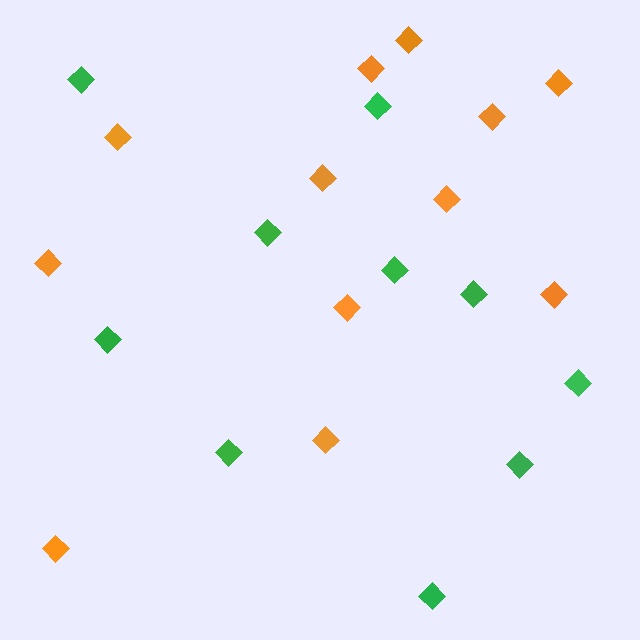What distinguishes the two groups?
There are 2 groups: one group of green diamonds (10) and one group of orange diamonds (12).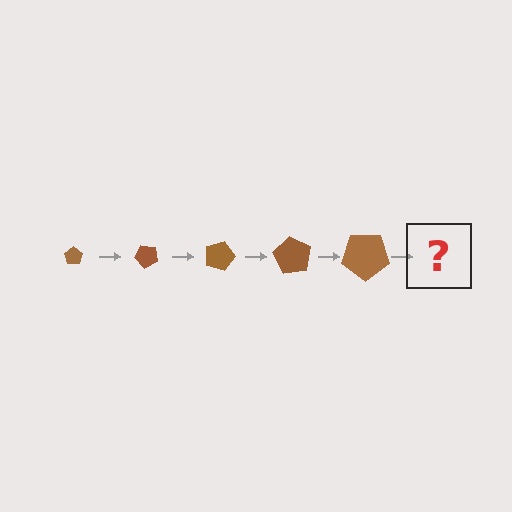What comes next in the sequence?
The next element should be a pentagon, larger than the previous one and rotated 225 degrees from the start.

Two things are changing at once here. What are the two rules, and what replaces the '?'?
The two rules are that the pentagon grows larger each step and it rotates 45 degrees each step. The '?' should be a pentagon, larger than the previous one and rotated 225 degrees from the start.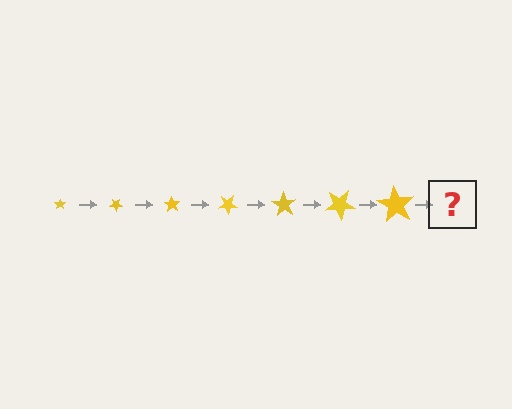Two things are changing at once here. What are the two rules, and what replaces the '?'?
The two rules are that the star grows larger each step and it rotates 35 degrees each step. The '?' should be a star, larger than the previous one and rotated 245 degrees from the start.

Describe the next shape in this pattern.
It should be a star, larger than the previous one and rotated 245 degrees from the start.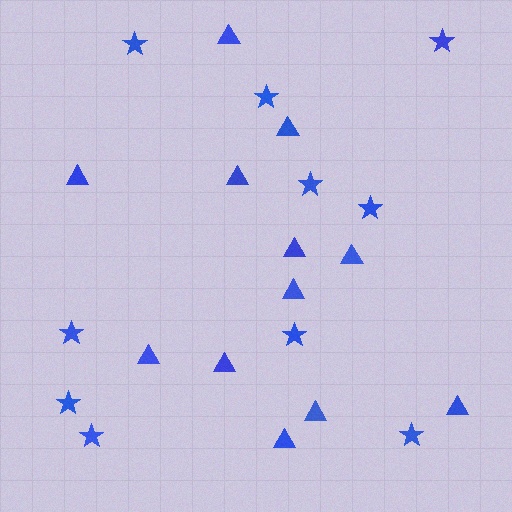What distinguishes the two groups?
There are 2 groups: one group of stars (10) and one group of triangles (12).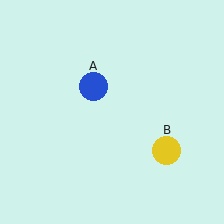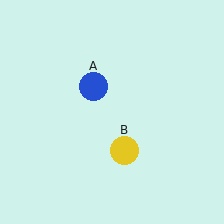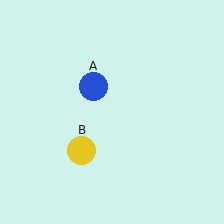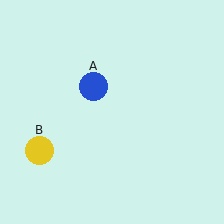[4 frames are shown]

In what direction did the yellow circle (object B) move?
The yellow circle (object B) moved left.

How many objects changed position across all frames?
1 object changed position: yellow circle (object B).